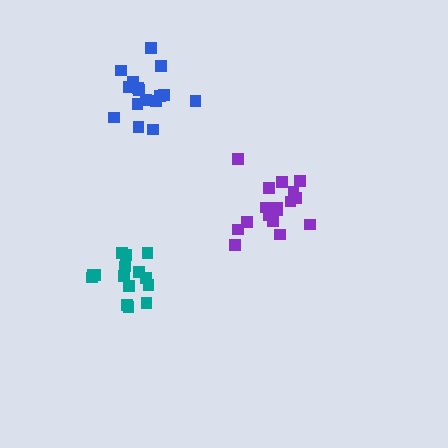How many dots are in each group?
Group 1: 18 dots, Group 2: 15 dots, Group 3: 16 dots (49 total).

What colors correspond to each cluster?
The clusters are colored: purple, teal, blue.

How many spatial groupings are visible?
There are 3 spatial groupings.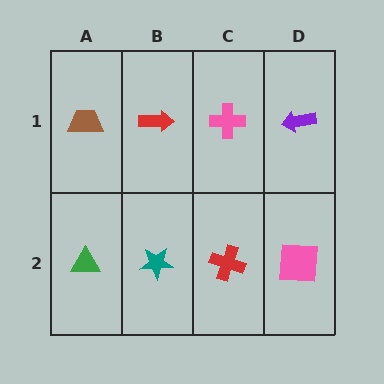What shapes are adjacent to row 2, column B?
A red arrow (row 1, column B), a green triangle (row 2, column A), a red cross (row 2, column C).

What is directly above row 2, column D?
A purple arrow.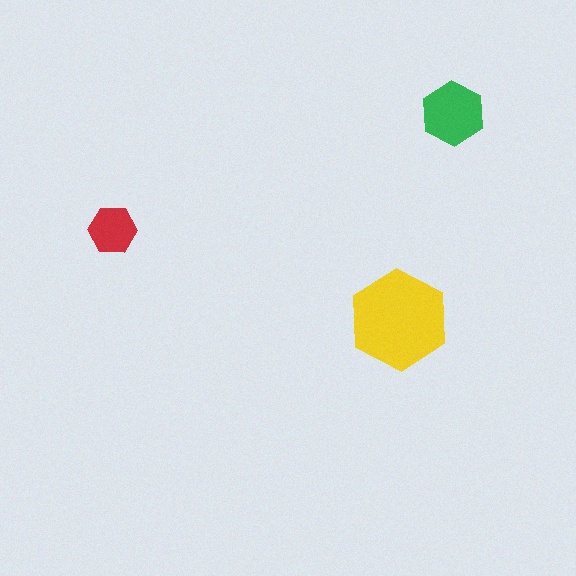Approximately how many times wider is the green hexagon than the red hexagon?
About 1.5 times wider.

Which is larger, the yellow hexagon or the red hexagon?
The yellow one.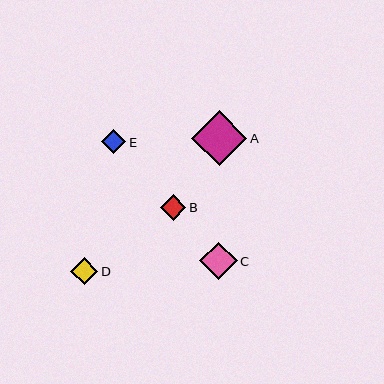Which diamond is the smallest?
Diamond E is the smallest with a size of approximately 24 pixels.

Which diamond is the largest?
Diamond A is the largest with a size of approximately 55 pixels.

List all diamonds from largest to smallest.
From largest to smallest: A, C, D, B, E.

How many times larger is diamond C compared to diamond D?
Diamond C is approximately 1.4 times the size of diamond D.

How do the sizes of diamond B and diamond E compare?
Diamond B and diamond E are approximately the same size.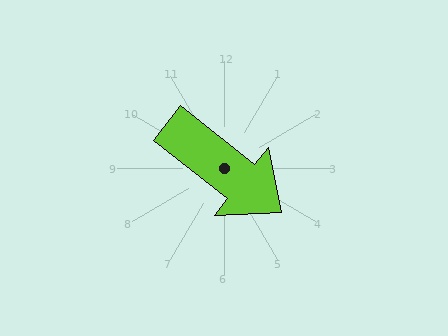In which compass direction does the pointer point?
Southeast.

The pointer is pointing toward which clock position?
Roughly 4 o'clock.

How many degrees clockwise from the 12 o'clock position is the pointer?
Approximately 128 degrees.